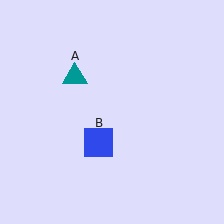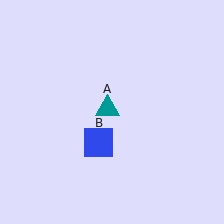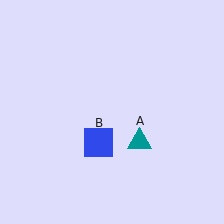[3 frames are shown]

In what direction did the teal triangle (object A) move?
The teal triangle (object A) moved down and to the right.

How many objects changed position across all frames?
1 object changed position: teal triangle (object A).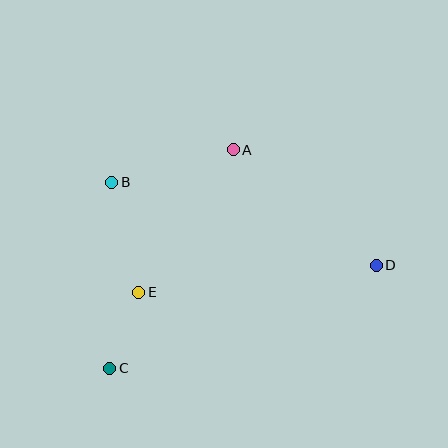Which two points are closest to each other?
Points C and E are closest to each other.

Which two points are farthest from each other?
Points C and D are farthest from each other.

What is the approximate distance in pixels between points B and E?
The distance between B and E is approximately 113 pixels.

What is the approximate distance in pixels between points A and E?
The distance between A and E is approximately 171 pixels.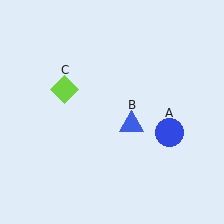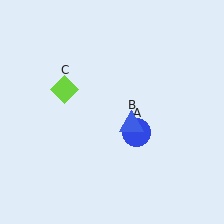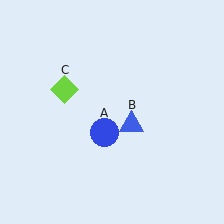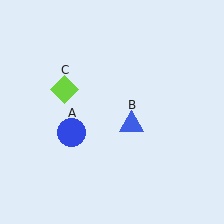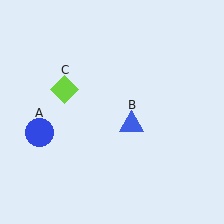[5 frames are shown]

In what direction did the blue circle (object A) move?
The blue circle (object A) moved left.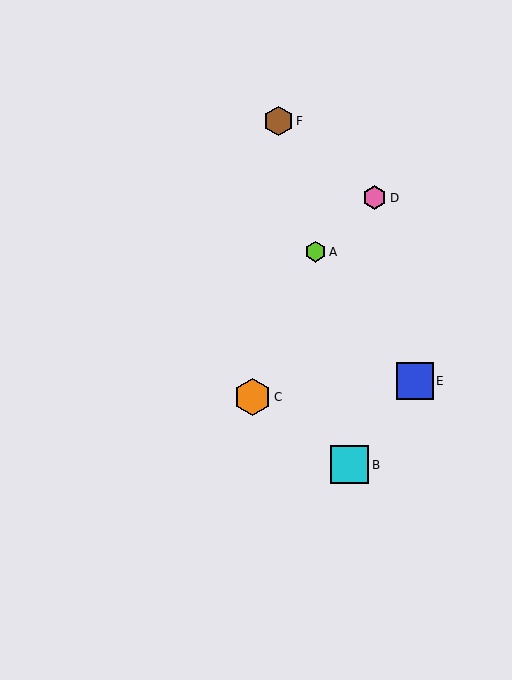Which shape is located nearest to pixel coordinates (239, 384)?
The orange hexagon (labeled C) at (252, 397) is nearest to that location.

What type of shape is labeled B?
Shape B is a cyan square.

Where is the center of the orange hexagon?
The center of the orange hexagon is at (252, 397).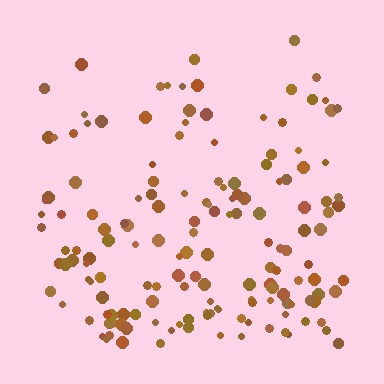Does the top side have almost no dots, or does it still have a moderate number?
Still a moderate number, just noticeably fewer than the bottom.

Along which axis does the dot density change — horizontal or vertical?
Vertical.